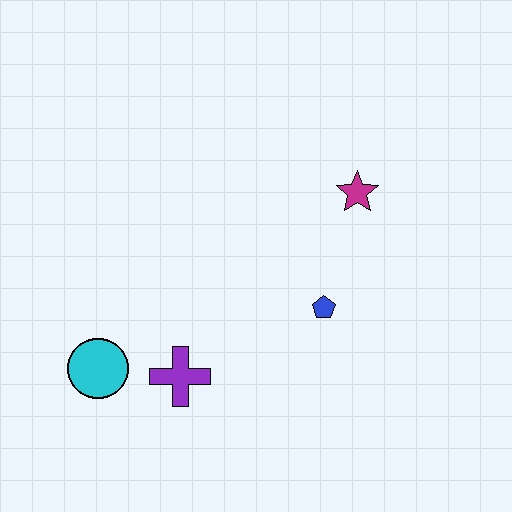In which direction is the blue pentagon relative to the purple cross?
The blue pentagon is to the right of the purple cross.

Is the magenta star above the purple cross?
Yes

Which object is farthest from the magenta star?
The cyan circle is farthest from the magenta star.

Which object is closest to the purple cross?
The cyan circle is closest to the purple cross.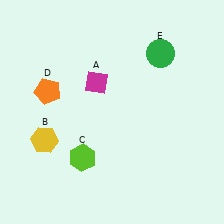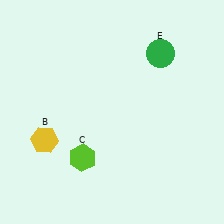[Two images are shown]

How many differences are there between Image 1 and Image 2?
There are 2 differences between the two images.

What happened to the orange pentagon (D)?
The orange pentagon (D) was removed in Image 2. It was in the top-left area of Image 1.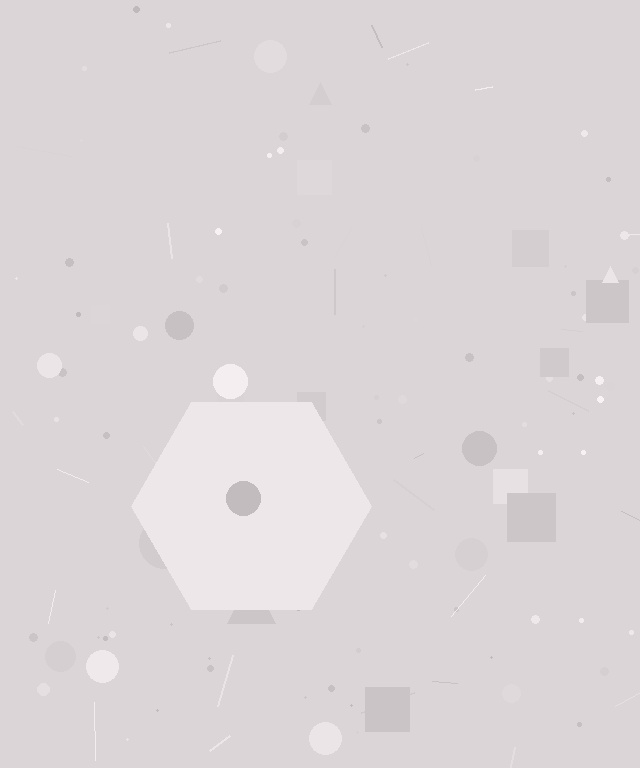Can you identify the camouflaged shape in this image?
The camouflaged shape is a hexagon.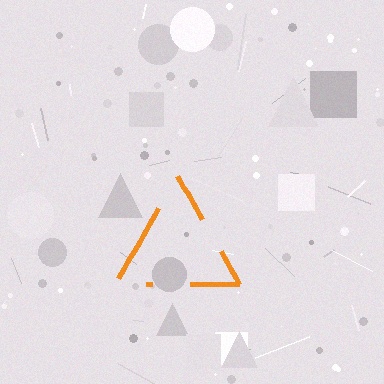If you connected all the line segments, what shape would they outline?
They would outline a triangle.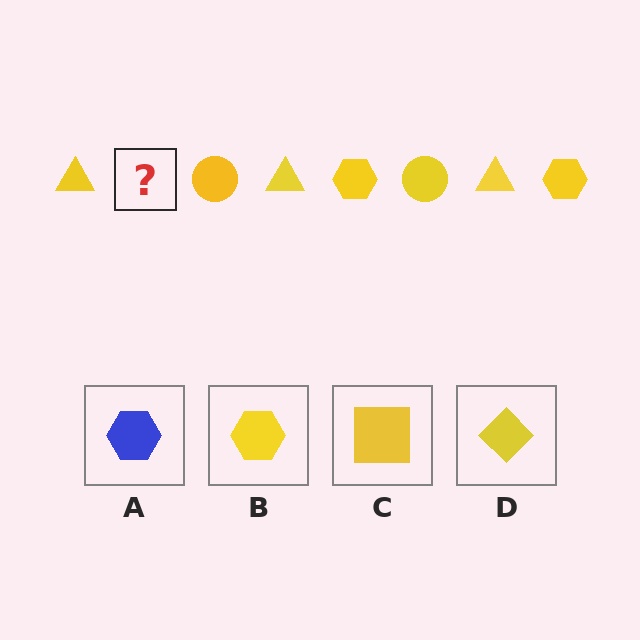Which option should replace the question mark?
Option B.